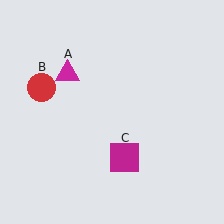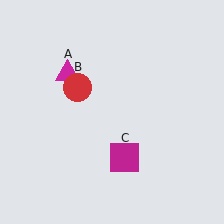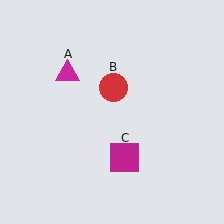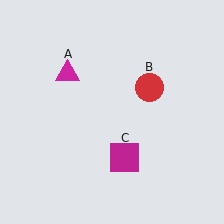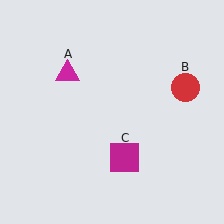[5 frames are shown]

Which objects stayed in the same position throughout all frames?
Magenta triangle (object A) and magenta square (object C) remained stationary.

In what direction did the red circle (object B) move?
The red circle (object B) moved right.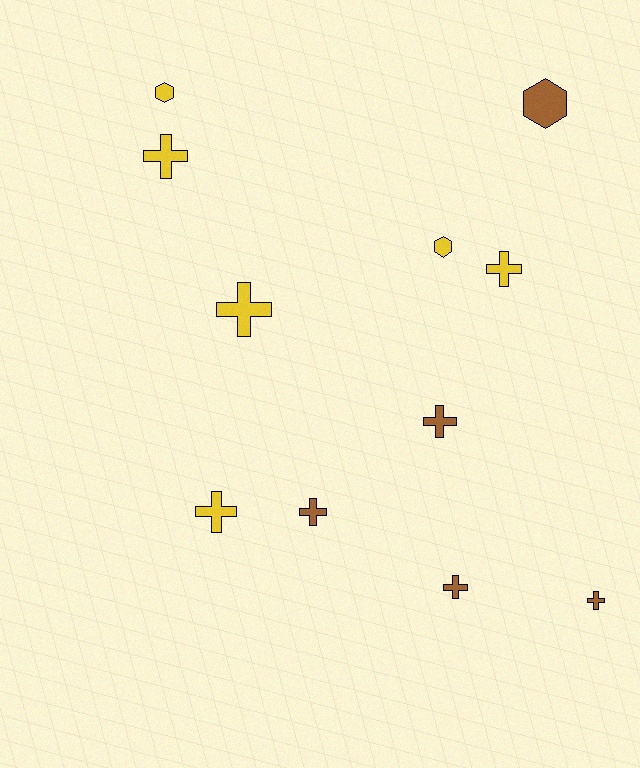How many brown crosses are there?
There are 4 brown crosses.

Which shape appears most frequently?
Cross, with 8 objects.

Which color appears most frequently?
Yellow, with 6 objects.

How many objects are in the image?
There are 11 objects.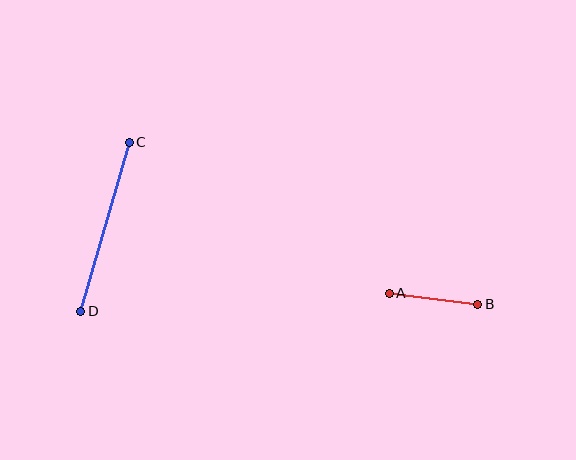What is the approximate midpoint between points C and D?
The midpoint is at approximately (105, 227) pixels.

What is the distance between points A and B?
The distance is approximately 89 pixels.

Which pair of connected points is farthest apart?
Points C and D are farthest apart.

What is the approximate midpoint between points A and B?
The midpoint is at approximately (434, 299) pixels.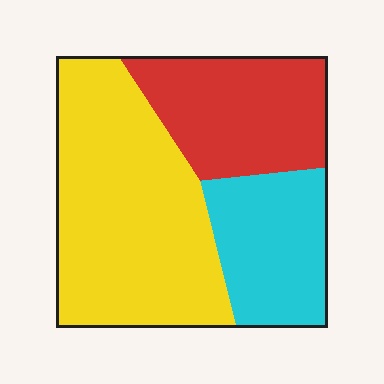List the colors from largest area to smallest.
From largest to smallest: yellow, red, cyan.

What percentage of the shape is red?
Red takes up about one quarter (1/4) of the shape.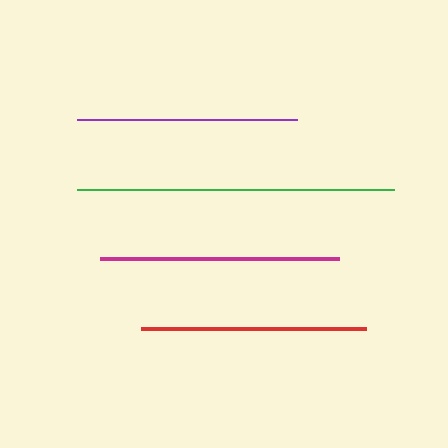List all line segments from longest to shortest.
From longest to shortest: green, magenta, red, purple.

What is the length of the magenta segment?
The magenta segment is approximately 239 pixels long.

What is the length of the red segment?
The red segment is approximately 225 pixels long.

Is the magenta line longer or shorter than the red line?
The magenta line is longer than the red line.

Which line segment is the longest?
The green line is the longest at approximately 317 pixels.